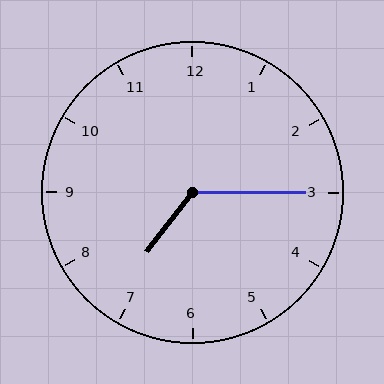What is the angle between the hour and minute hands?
Approximately 128 degrees.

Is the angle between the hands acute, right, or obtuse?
It is obtuse.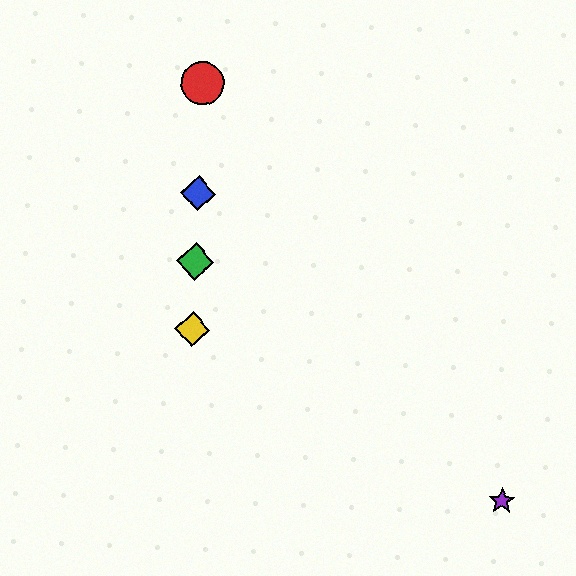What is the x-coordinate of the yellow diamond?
The yellow diamond is at x≈192.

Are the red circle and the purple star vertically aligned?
No, the red circle is at x≈203 and the purple star is at x≈502.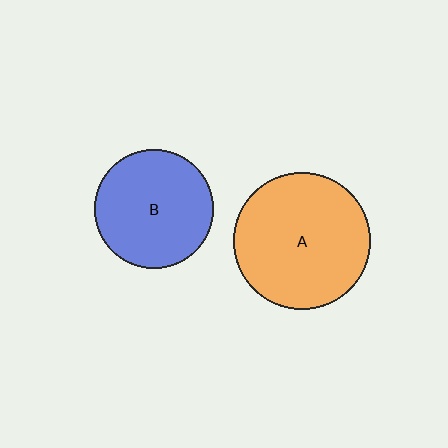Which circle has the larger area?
Circle A (orange).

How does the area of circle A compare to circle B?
Approximately 1.3 times.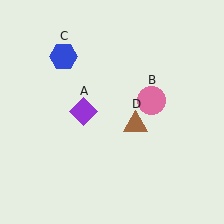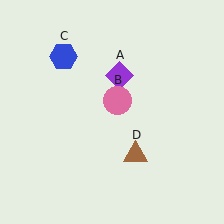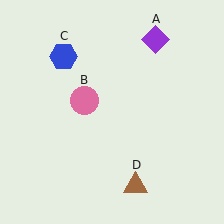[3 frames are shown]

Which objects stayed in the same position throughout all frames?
Blue hexagon (object C) remained stationary.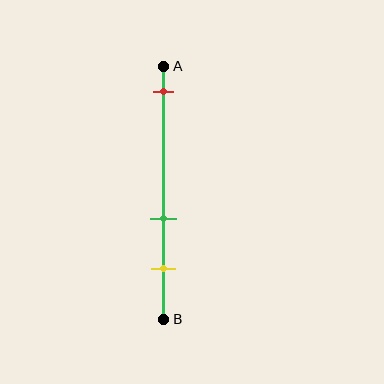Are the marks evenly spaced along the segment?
No, the marks are not evenly spaced.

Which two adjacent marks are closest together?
The green and yellow marks are the closest adjacent pair.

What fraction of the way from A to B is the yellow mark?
The yellow mark is approximately 80% (0.8) of the way from A to B.